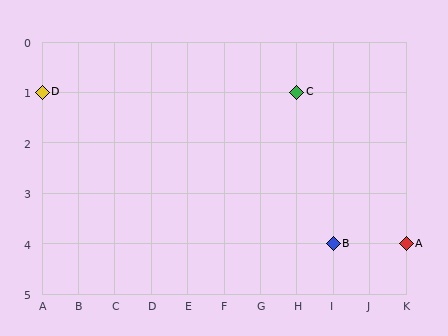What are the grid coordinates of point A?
Point A is at grid coordinates (K, 4).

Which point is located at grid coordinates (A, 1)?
Point D is at (A, 1).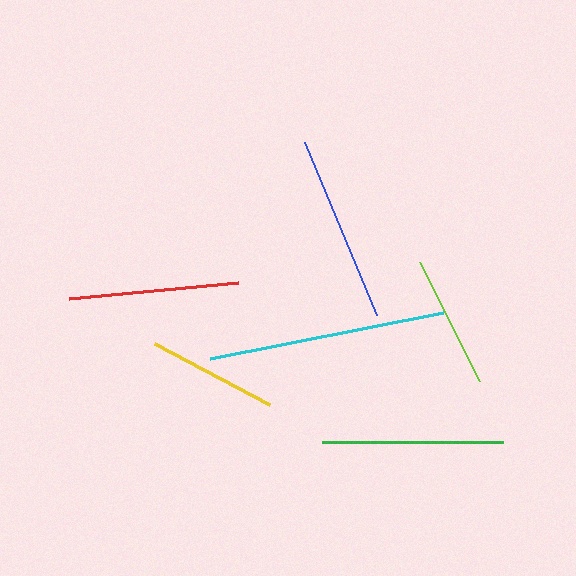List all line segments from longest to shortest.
From longest to shortest: cyan, blue, green, red, lime, yellow.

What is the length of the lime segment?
The lime segment is approximately 133 pixels long.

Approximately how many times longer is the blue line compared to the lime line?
The blue line is approximately 1.4 times the length of the lime line.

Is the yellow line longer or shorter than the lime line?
The lime line is longer than the yellow line.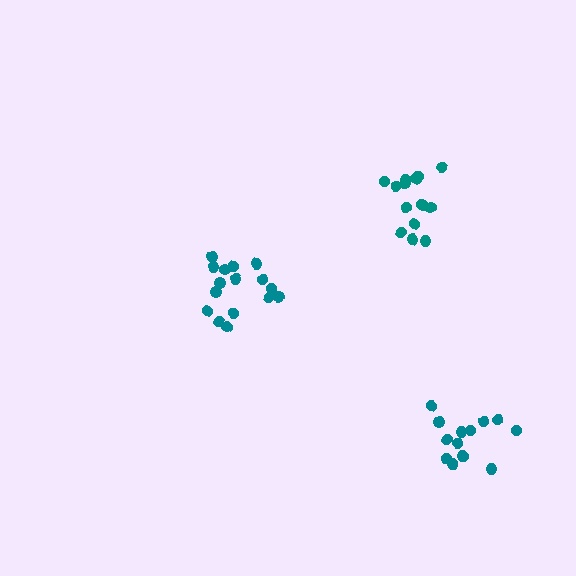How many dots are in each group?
Group 1: 16 dots, Group 2: 15 dots, Group 3: 14 dots (45 total).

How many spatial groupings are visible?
There are 3 spatial groupings.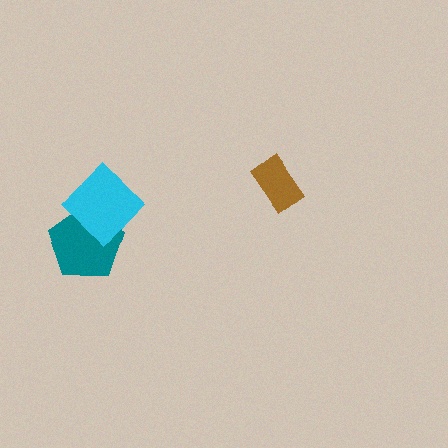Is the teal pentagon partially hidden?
Yes, it is partially covered by another shape.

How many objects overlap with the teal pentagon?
1 object overlaps with the teal pentagon.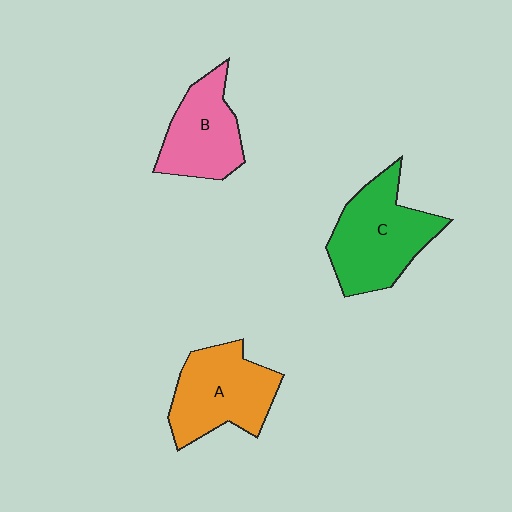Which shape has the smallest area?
Shape B (pink).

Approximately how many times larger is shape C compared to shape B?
Approximately 1.3 times.